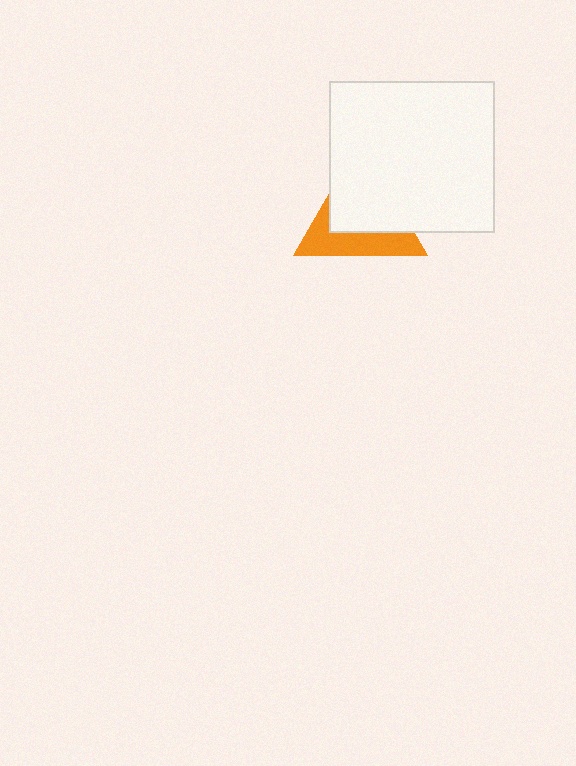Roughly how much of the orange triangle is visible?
A small part of it is visible (roughly 40%).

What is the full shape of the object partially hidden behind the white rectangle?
The partially hidden object is an orange triangle.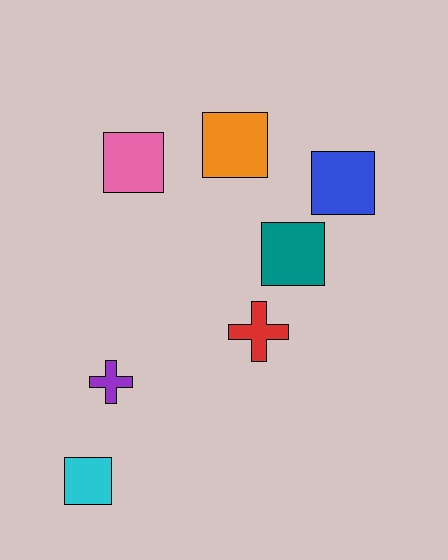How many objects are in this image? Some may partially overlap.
There are 7 objects.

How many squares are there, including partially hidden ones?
There are 5 squares.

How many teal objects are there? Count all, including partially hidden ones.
There is 1 teal object.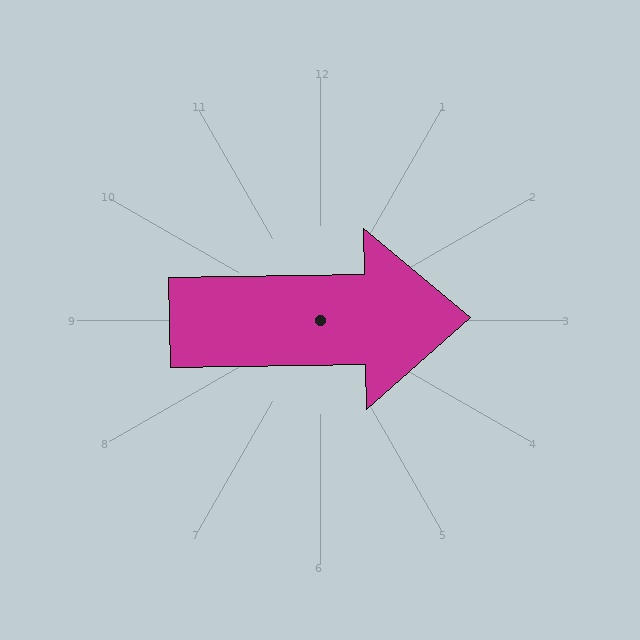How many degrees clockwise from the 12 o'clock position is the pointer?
Approximately 89 degrees.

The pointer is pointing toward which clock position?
Roughly 3 o'clock.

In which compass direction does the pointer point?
East.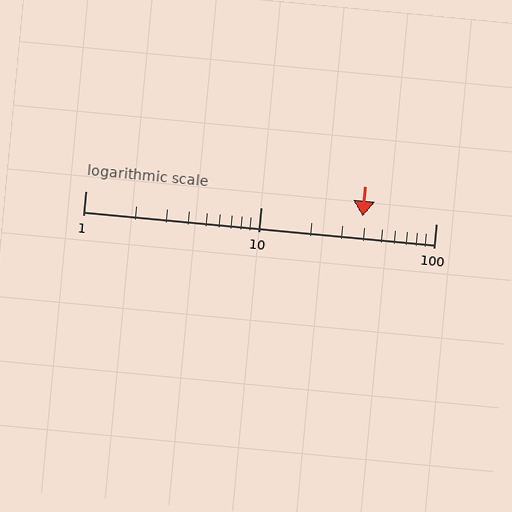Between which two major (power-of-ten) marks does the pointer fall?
The pointer is between 10 and 100.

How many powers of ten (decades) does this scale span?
The scale spans 2 decades, from 1 to 100.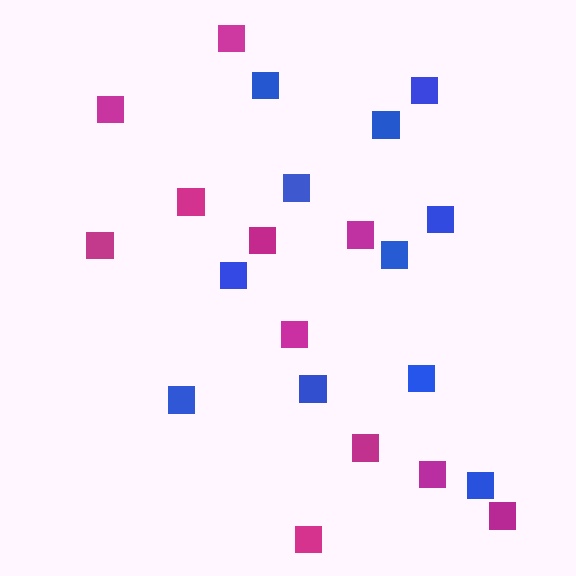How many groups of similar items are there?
There are 2 groups: one group of blue squares (11) and one group of magenta squares (11).